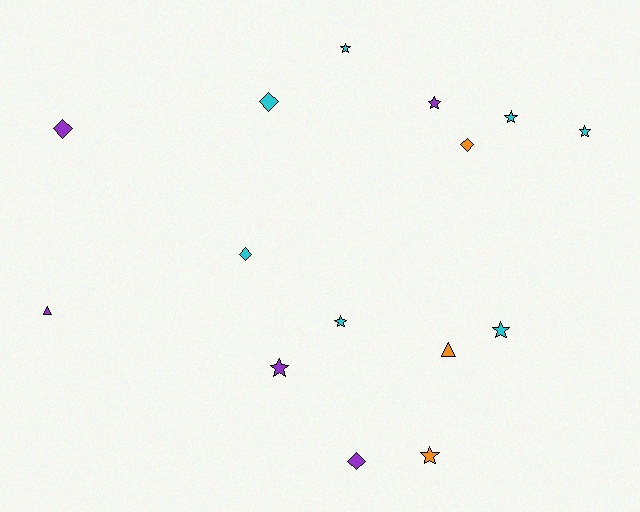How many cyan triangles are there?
There are no cyan triangles.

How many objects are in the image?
There are 15 objects.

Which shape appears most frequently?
Star, with 8 objects.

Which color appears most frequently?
Cyan, with 7 objects.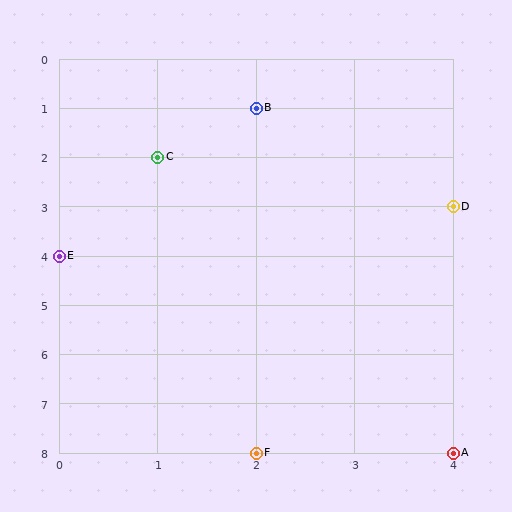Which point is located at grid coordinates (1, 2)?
Point C is at (1, 2).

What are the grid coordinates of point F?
Point F is at grid coordinates (2, 8).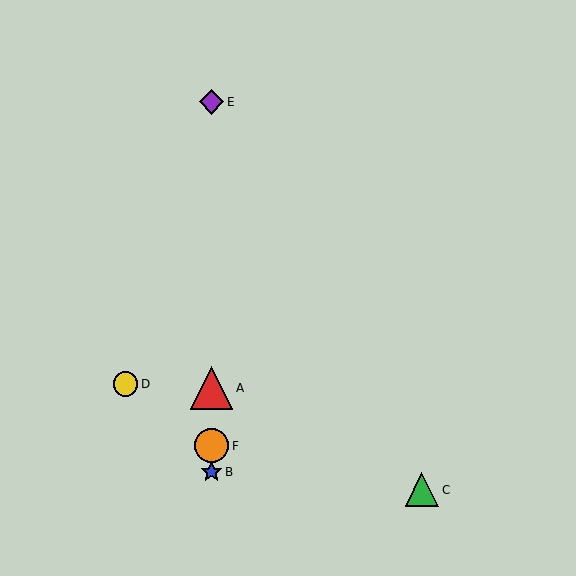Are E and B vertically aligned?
Yes, both are at x≈212.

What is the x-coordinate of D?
Object D is at x≈126.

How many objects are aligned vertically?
4 objects (A, B, E, F) are aligned vertically.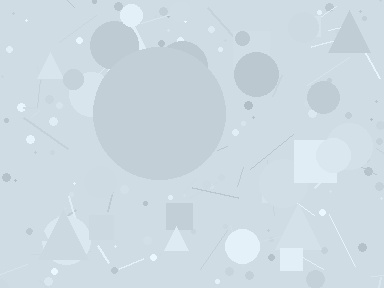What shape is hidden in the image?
A circle is hidden in the image.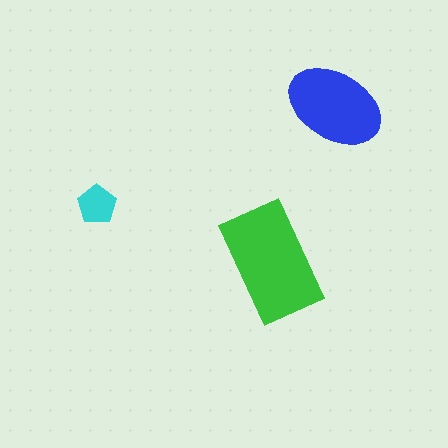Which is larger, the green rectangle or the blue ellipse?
The green rectangle.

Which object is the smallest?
The cyan pentagon.